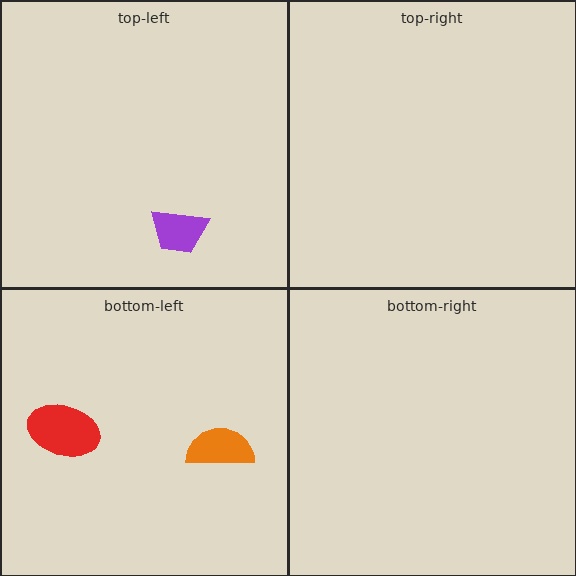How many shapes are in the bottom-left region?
2.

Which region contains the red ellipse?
The bottom-left region.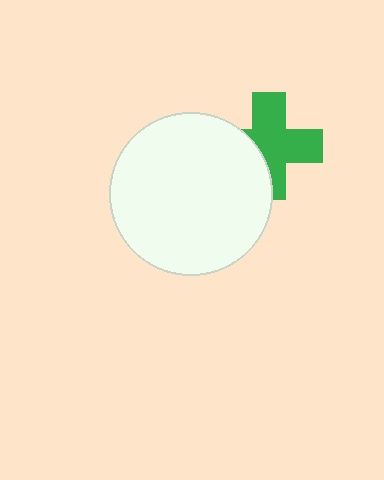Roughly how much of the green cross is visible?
Most of it is visible (roughly 66%).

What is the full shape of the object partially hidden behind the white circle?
The partially hidden object is a green cross.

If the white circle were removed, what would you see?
You would see the complete green cross.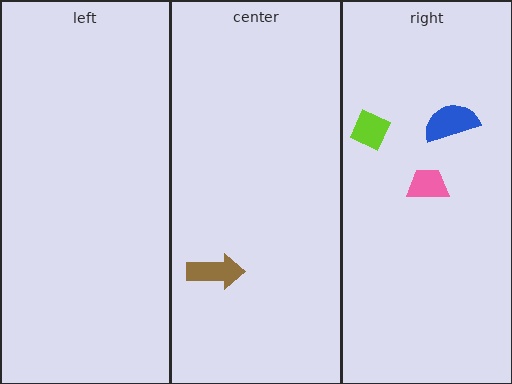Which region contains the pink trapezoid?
The right region.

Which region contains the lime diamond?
The right region.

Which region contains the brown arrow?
The center region.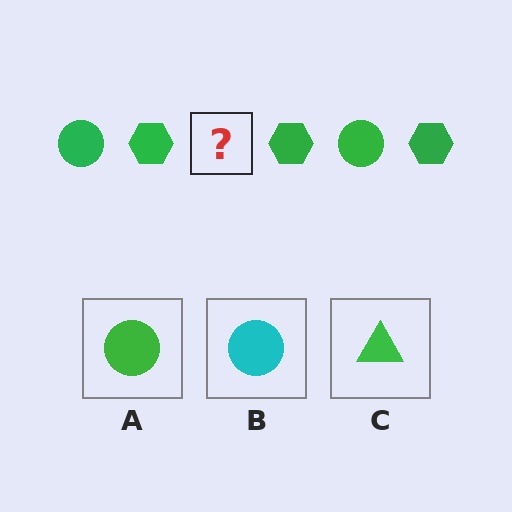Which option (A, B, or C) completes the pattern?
A.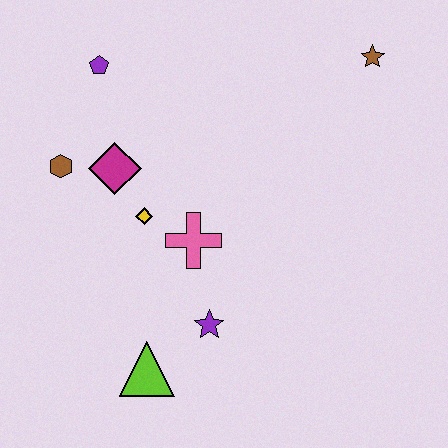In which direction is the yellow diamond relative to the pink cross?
The yellow diamond is to the left of the pink cross.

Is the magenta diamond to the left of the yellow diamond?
Yes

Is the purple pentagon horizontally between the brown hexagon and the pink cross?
Yes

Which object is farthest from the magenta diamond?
The brown star is farthest from the magenta diamond.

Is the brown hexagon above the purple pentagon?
No